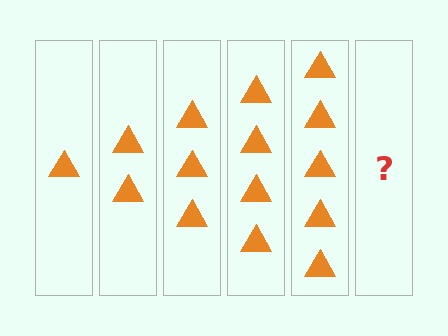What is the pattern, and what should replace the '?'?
The pattern is that each step adds one more triangle. The '?' should be 6 triangles.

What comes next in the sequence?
The next element should be 6 triangles.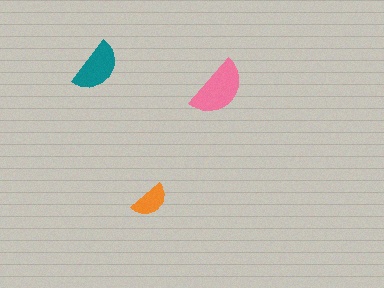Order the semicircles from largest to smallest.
the pink one, the teal one, the orange one.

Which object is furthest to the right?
The pink semicircle is rightmost.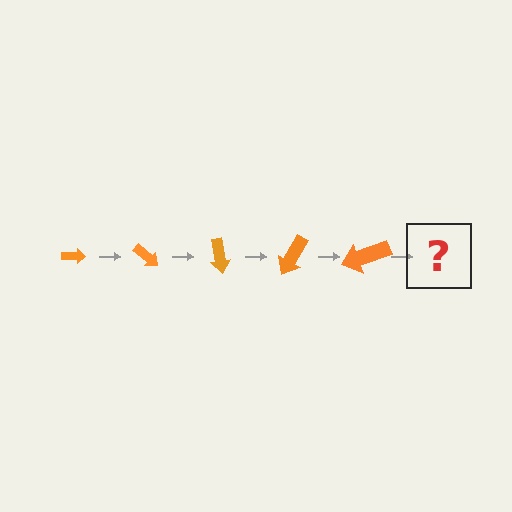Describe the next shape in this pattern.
It should be an arrow, larger than the previous one and rotated 200 degrees from the start.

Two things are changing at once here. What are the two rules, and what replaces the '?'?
The two rules are that the arrow grows larger each step and it rotates 40 degrees each step. The '?' should be an arrow, larger than the previous one and rotated 200 degrees from the start.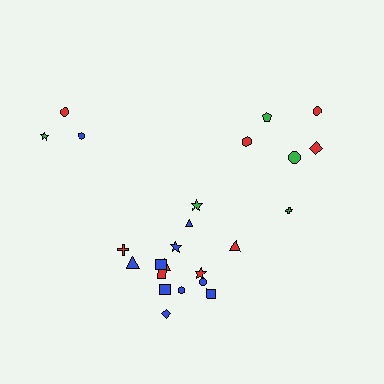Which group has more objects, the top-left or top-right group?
The top-right group.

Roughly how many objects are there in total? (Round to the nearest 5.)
Roughly 25 objects in total.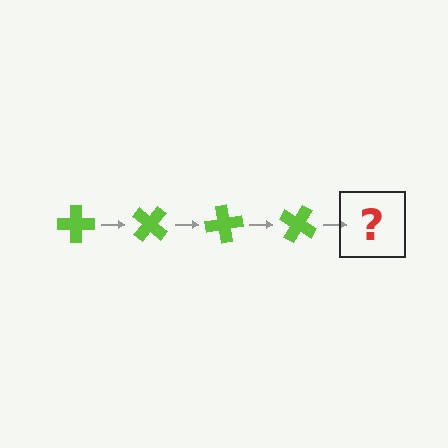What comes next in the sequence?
The next element should be a lime cross rotated 160 degrees.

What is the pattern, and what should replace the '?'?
The pattern is that the cross rotates 40 degrees each step. The '?' should be a lime cross rotated 160 degrees.